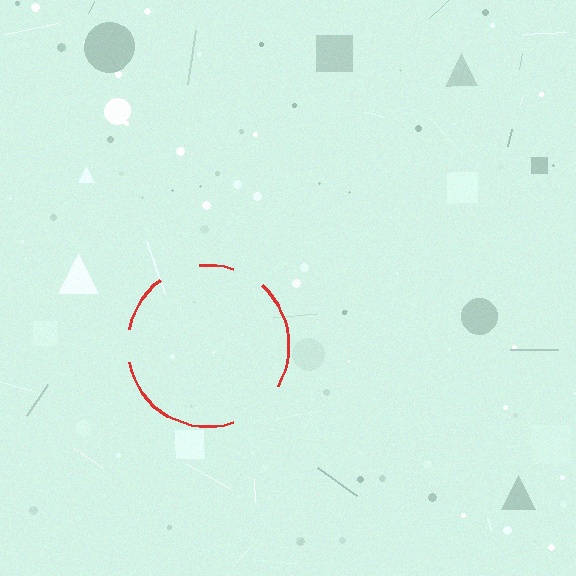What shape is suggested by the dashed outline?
The dashed outline suggests a circle.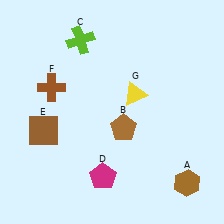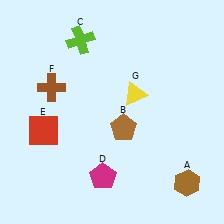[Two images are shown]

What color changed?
The square (E) changed from brown in Image 1 to red in Image 2.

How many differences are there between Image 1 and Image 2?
There is 1 difference between the two images.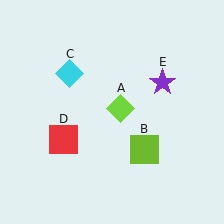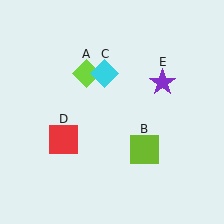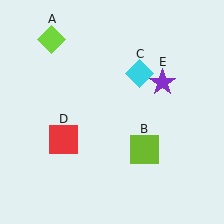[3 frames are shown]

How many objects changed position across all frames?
2 objects changed position: lime diamond (object A), cyan diamond (object C).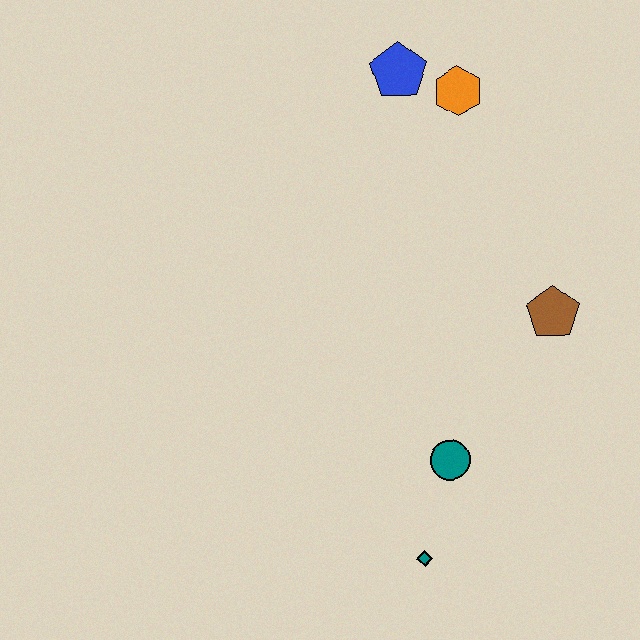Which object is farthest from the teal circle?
The blue pentagon is farthest from the teal circle.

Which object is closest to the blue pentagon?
The orange hexagon is closest to the blue pentagon.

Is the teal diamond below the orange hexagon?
Yes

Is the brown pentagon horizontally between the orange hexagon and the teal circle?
No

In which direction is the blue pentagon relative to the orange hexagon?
The blue pentagon is to the left of the orange hexagon.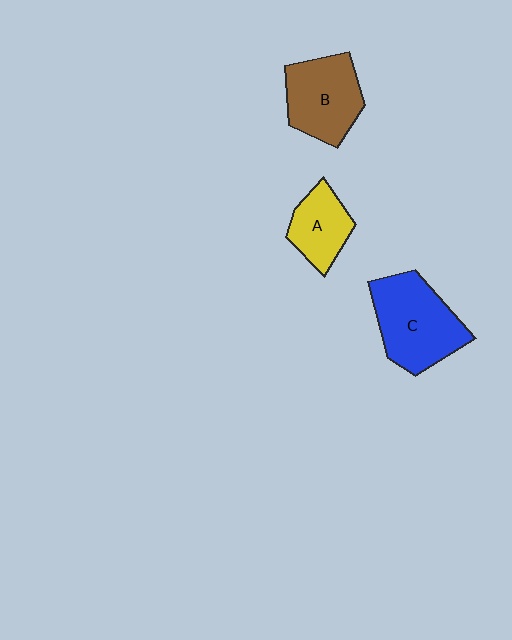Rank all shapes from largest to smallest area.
From largest to smallest: C (blue), B (brown), A (yellow).